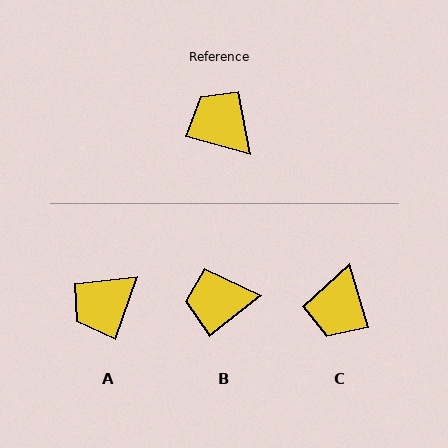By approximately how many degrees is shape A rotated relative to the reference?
Approximately 86 degrees counter-clockwise.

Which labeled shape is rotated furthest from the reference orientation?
C, about 122 degrees away.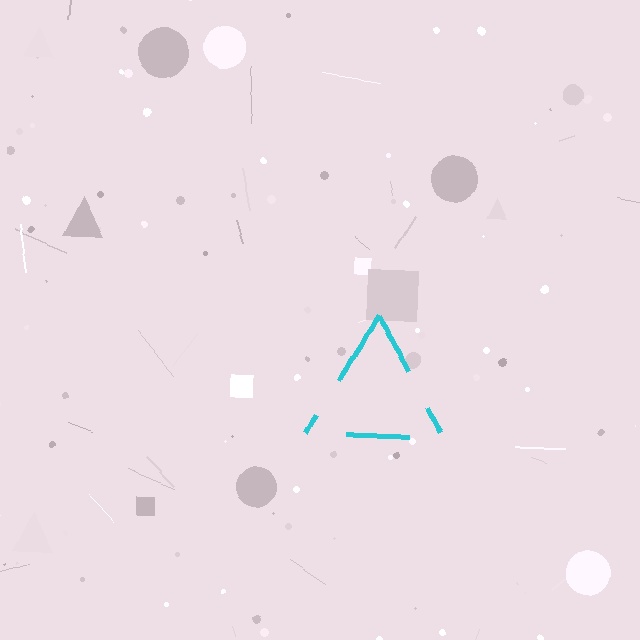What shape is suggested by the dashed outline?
The dashed outline suggests a triangle.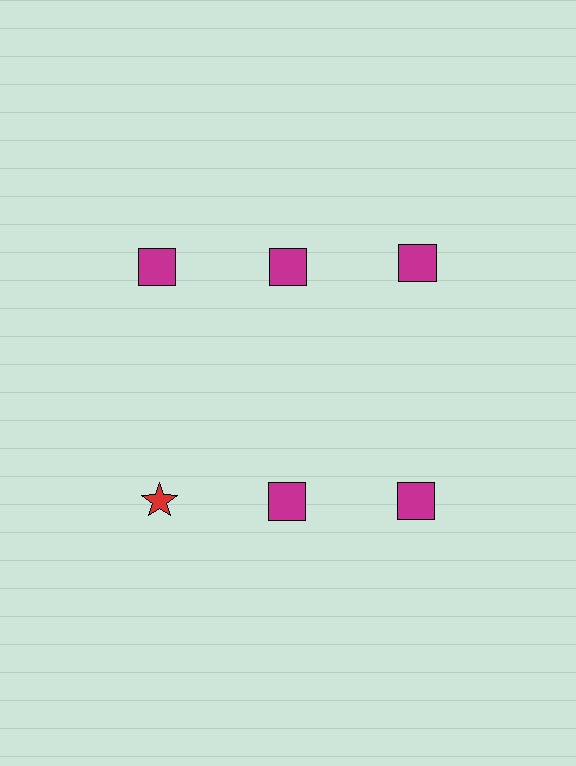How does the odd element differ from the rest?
It differs in both color (red instead of magenta) and shape (star instead of square).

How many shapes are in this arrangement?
There are 6 shapes arranged in a grid pattern.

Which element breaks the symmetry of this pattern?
The red star in the second row, leftmost column breaks the symmetry. All other shapes are magenta squares.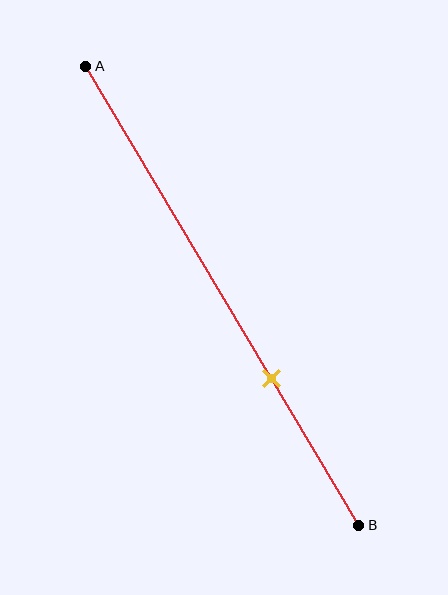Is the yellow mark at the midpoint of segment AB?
No, the mark is at about 70% from A, not at the 50% midpoint.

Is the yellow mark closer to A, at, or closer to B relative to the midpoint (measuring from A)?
The yellow mark is closer to point B than the midpoint of segment AB.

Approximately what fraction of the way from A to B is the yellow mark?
The yellow mark is approximately 70% of the way from A to B.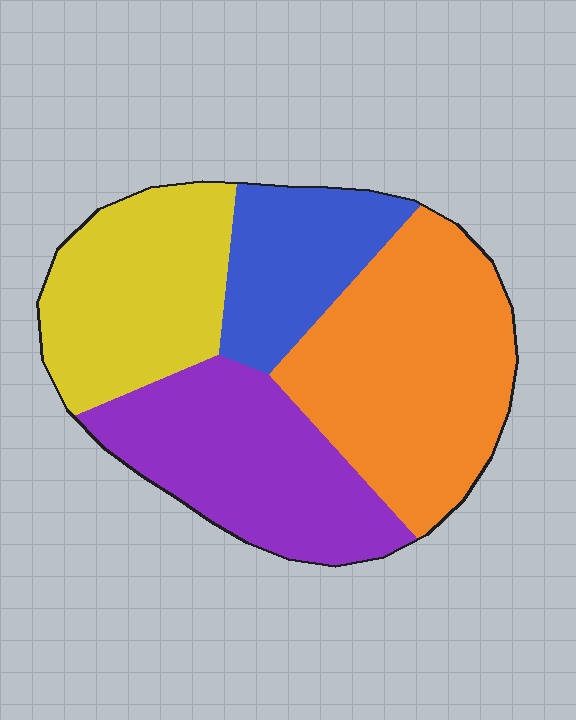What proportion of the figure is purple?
Purple covers roughly 25% of the figure.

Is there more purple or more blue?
Purple.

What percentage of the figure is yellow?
Yellow takes up about one quarter (1/4) of the figure.